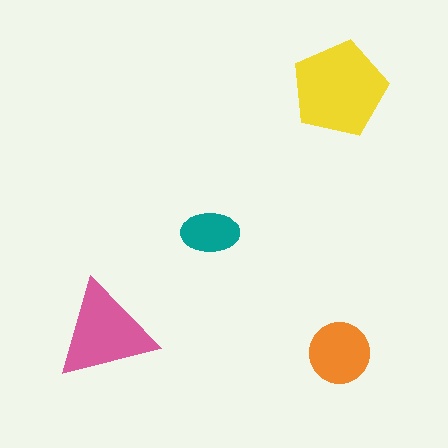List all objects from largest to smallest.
The yellow pentagon, the pink triangle, the orange circle, the teal ellipse.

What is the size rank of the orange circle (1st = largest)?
3rd.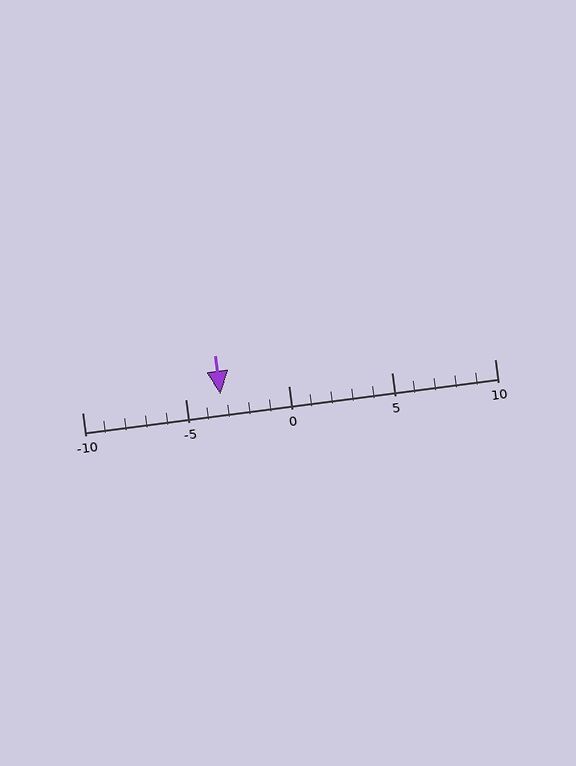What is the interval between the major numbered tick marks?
The major tick marks are spaced 5 units apart.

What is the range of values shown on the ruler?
The ruler shows values from -10 to 10.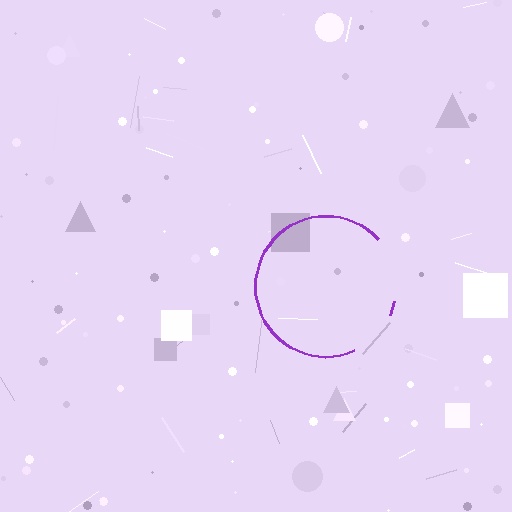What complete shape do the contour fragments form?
The contour fragments form a circle.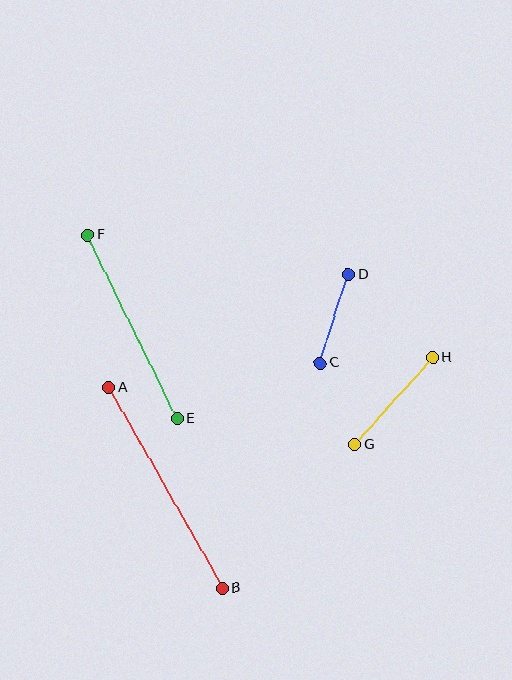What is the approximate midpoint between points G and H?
The midpoint is at approximately (394, 401) pixels.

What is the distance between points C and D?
The distance is approximately 93 pixels.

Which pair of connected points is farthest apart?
Points A and B are farthest apart.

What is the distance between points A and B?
The distance is approximately 231 pixels.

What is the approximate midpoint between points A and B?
The midpoint is at approximately (166, 488) pixels.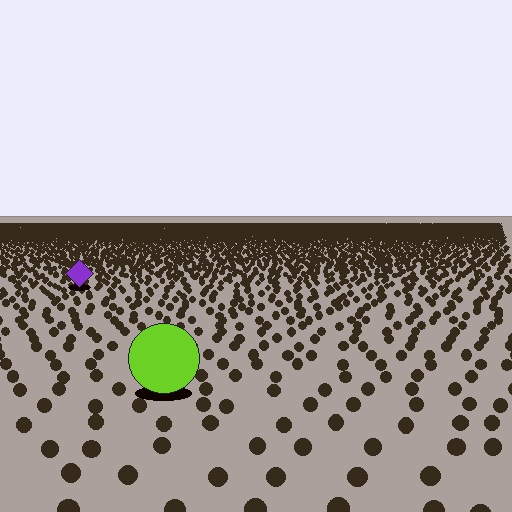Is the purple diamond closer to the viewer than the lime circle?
No. The lime circle is closer — you can tell from the texture gradient: the ground texture is coarser near it.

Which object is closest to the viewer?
The lime circle is closest. The texture marks near it are larger and more spread out.